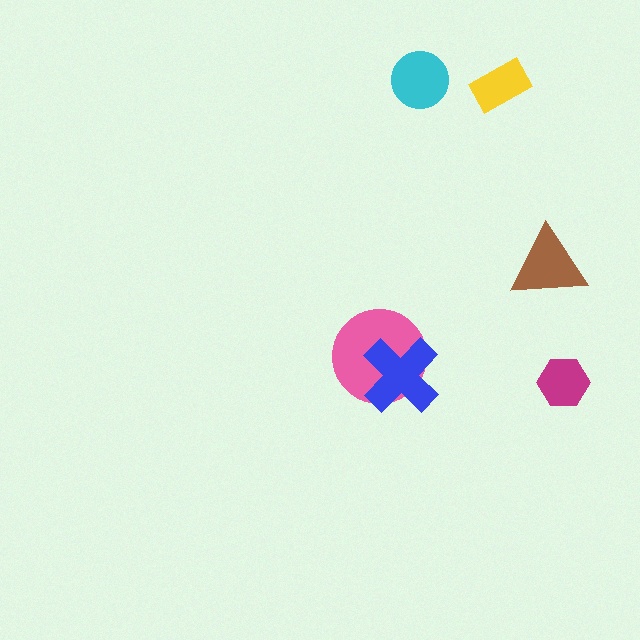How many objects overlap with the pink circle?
1 object overlaps with the pink circle.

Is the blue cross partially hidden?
No, no other shape covers it.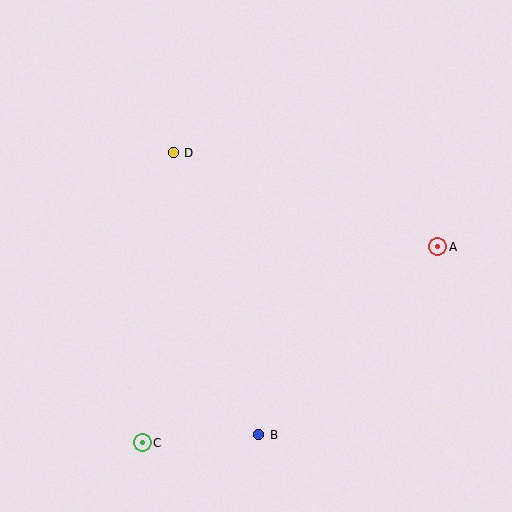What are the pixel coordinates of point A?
Point A is at (438, 247).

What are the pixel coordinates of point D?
Point D is at (173, 153).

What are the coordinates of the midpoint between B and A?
The midpoint between B and A is at (348, 341).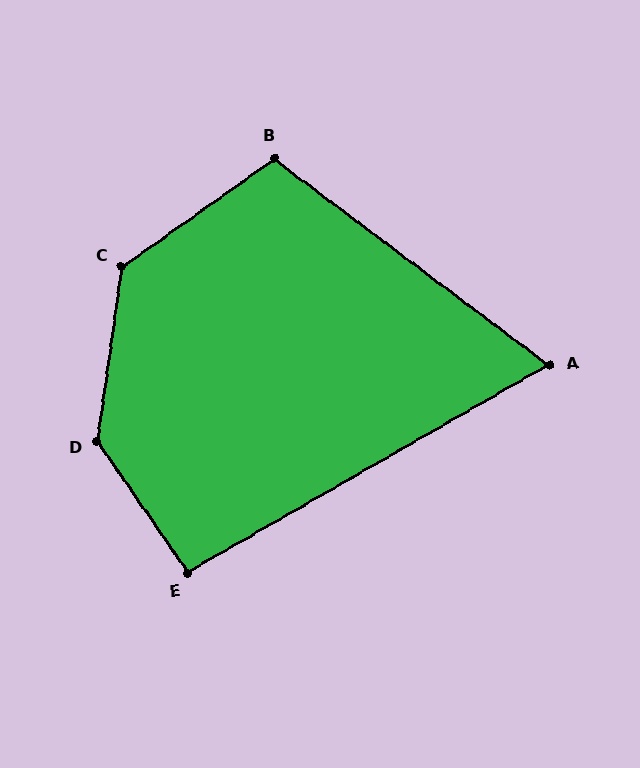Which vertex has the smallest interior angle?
A, at approximately 67 degrees.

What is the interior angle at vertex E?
Approximately 95 degrees (approximately right).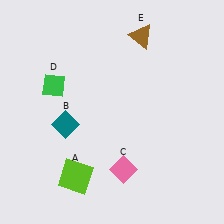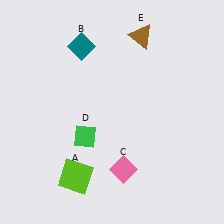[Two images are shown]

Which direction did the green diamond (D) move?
The green diamond (D) moved down.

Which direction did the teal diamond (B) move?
The teal diamond (B) moved up.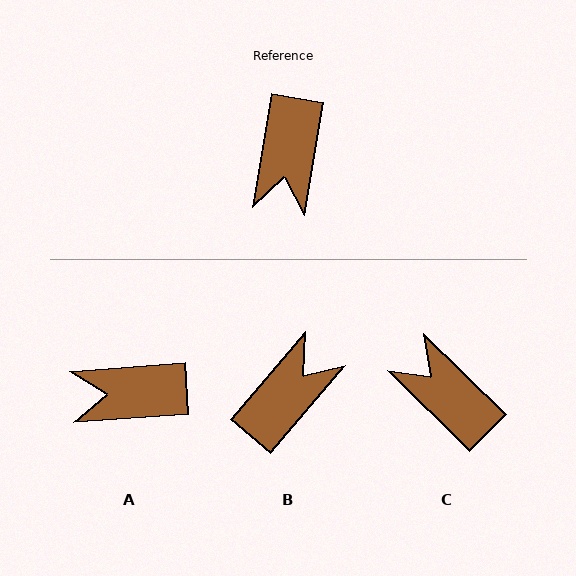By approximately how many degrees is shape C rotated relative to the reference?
Approximately 125 degrees clockwise.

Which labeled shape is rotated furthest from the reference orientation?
B, about 149 degrees away.